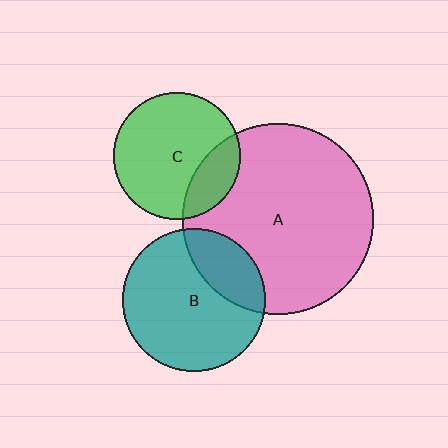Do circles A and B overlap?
Yes.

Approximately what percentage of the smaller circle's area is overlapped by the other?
Approximately 25%.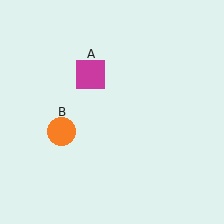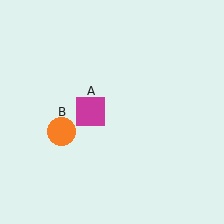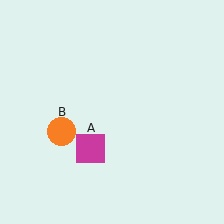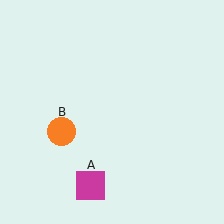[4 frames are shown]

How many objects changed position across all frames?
1 object changed position: magenta square (object A).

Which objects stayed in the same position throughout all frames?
Orange circle (object B) remained stationary.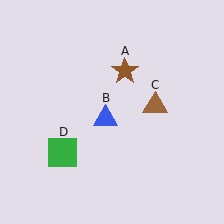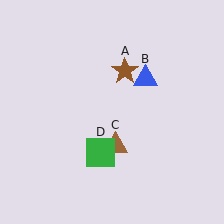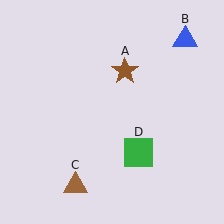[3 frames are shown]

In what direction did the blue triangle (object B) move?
The blue triangle (object B) moved up and to the right.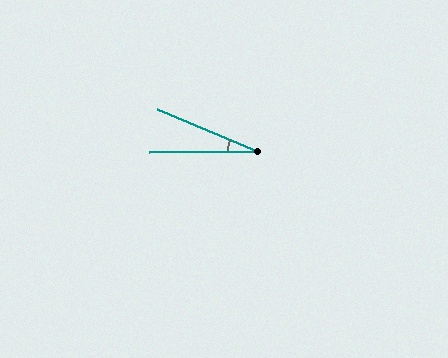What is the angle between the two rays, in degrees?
Approximately 23 degrees.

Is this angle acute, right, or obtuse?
It is acute.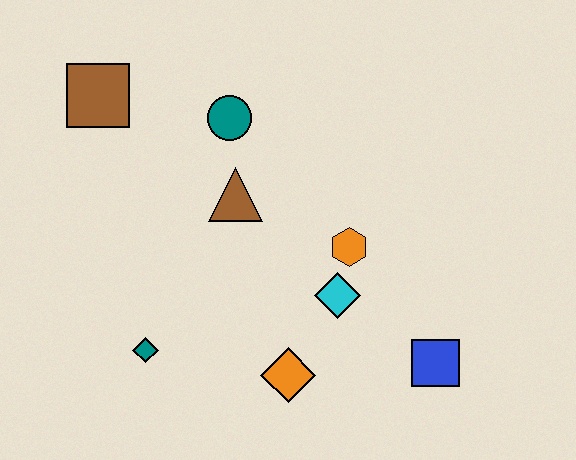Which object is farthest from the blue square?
The brown square is farthest from the blue square.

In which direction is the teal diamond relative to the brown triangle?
The teal diamond is below the brown triangle.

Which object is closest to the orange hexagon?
The cyan diamond is closest to the orange hexagon.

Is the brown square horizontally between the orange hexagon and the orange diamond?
No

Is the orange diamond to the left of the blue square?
Yes